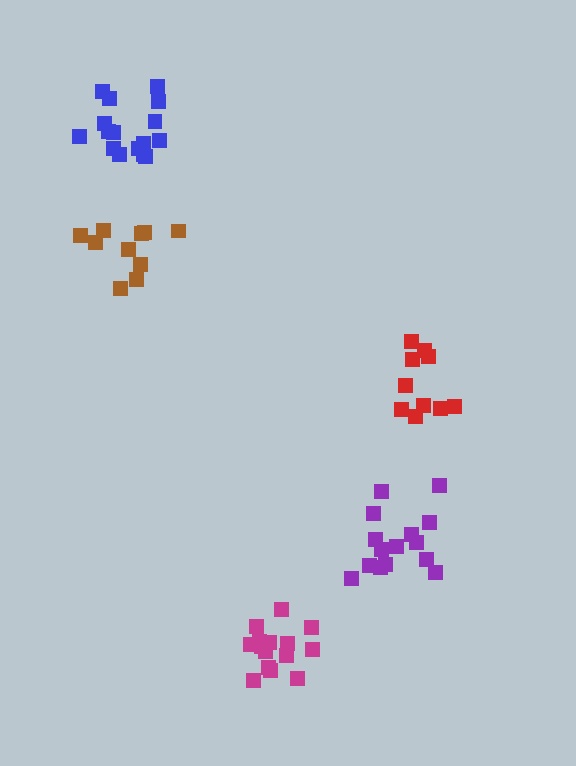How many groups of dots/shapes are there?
There are 5 groups.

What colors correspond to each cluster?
The clusters are colored: red, purple, brown, magenta, blue.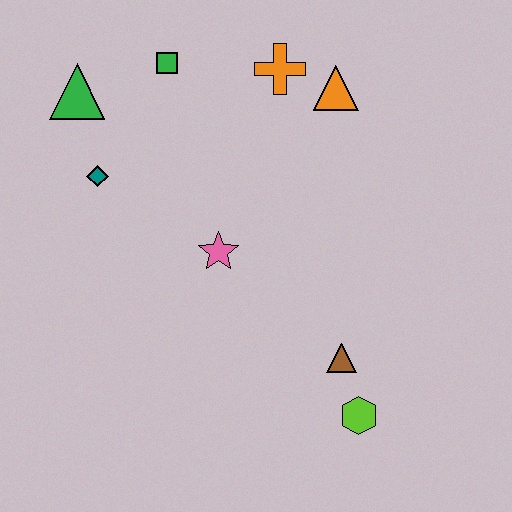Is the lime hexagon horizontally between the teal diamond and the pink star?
No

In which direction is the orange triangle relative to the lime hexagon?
The orange triangle is above the lime hexagon.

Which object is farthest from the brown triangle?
The green triangle is farthest from the brown triangle.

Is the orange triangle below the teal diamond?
No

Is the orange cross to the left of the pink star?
No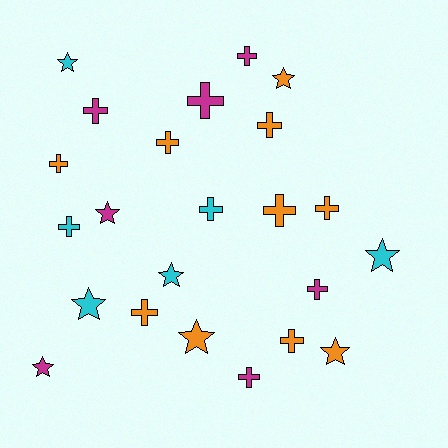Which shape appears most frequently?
Cross, with 14 objects.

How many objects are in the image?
There are 23 objects.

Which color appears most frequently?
Orange, with 10 objects.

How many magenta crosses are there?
There are 5 magenta crosses.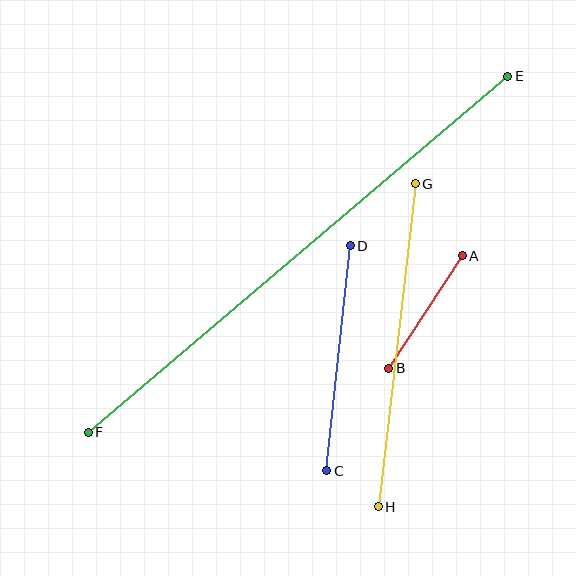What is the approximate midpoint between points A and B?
The midpoint is at approximately (425, 312) pixels.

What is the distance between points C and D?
The distance is approximately 226 pixels.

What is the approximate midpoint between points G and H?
The midpoint is at approximately (397, 345) pixels.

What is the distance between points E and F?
The distance is approximately 550 pixels.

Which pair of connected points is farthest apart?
Points E and F are farthest apart.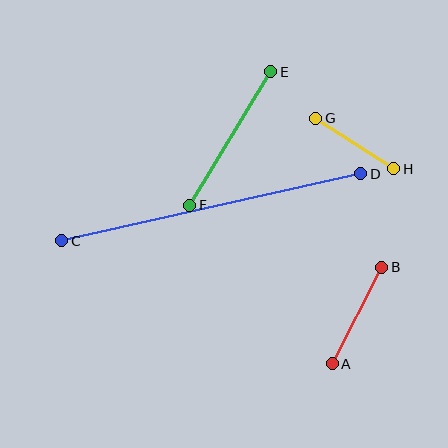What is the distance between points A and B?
The distance is approximately 109 pixels.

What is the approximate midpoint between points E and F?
The midpoint is at approximately (230, 139) pixels.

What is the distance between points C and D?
The distance is approximately 307 pixels.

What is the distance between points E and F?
The distance is approximately 156 pixels.